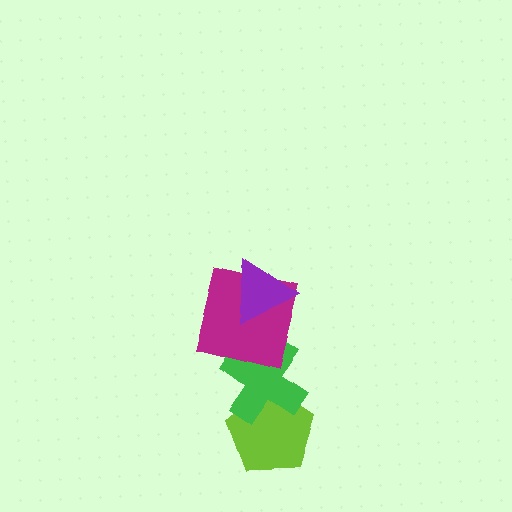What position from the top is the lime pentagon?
The lime pentagon is 4th from the top.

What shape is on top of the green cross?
The magenta square is on top of the green cross.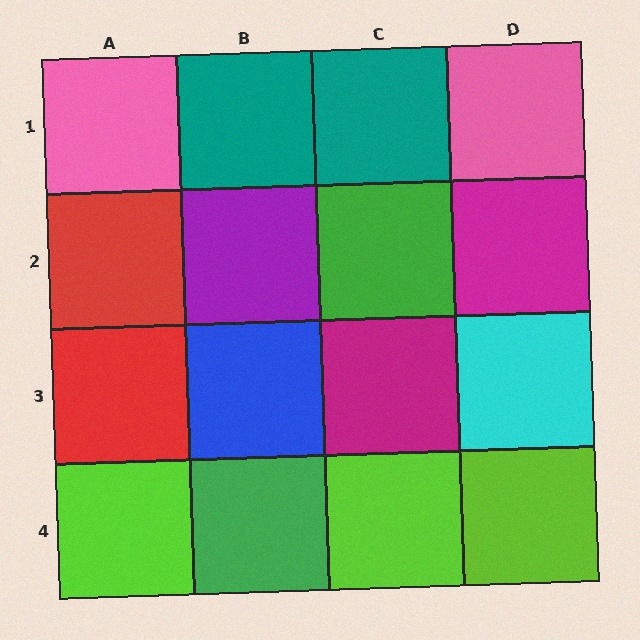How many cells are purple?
1 cell is purple.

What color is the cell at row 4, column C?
Lime.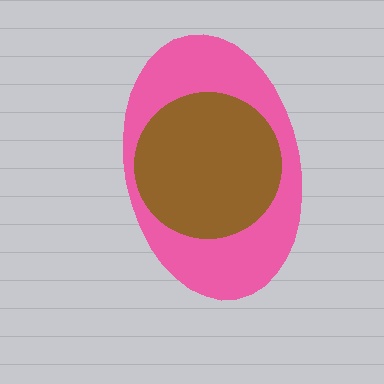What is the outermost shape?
The pink ellipse.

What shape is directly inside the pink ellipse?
The brown circle.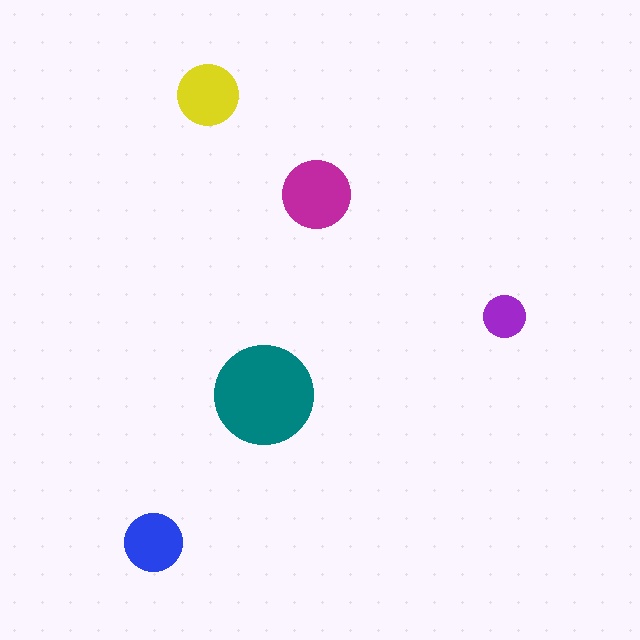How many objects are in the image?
There are 5 objects in the image.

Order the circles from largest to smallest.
the teal one, the magenta one, the yellow one, the blue one, the purple one.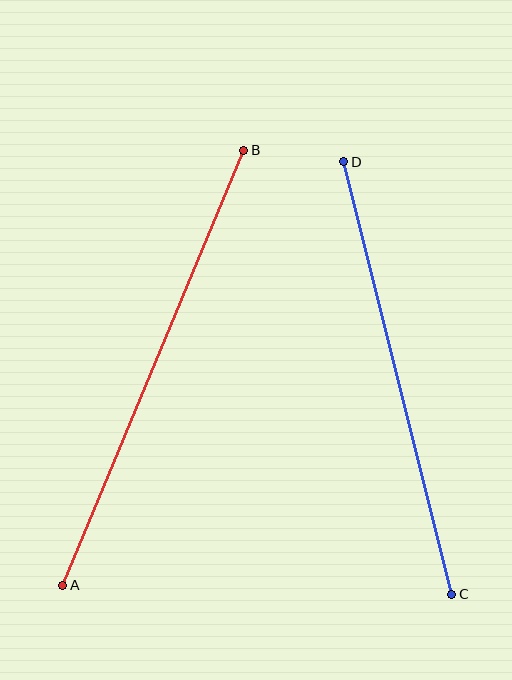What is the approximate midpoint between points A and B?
The midpoint is at approximately (153, 368) pixels.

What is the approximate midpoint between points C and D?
The midpoint is at approximately (398, 378) pixels.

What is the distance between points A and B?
The distance is approximately 472 pixels.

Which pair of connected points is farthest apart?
Points A and B are farthest apart.